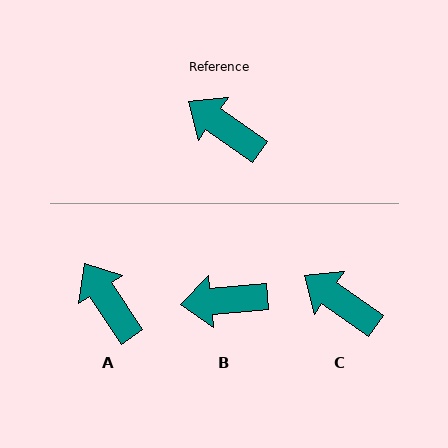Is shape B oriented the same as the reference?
No, it is off by about 41 degrees.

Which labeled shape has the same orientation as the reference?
C.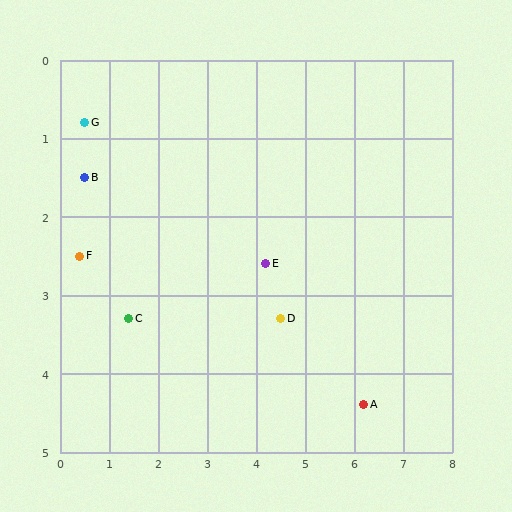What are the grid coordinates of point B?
Point B is at approximately (0.5, 1.5).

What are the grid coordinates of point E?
Point E is at approximately (4.2, 2.6).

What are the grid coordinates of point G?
Point G is at approximately (0.5, 0.8).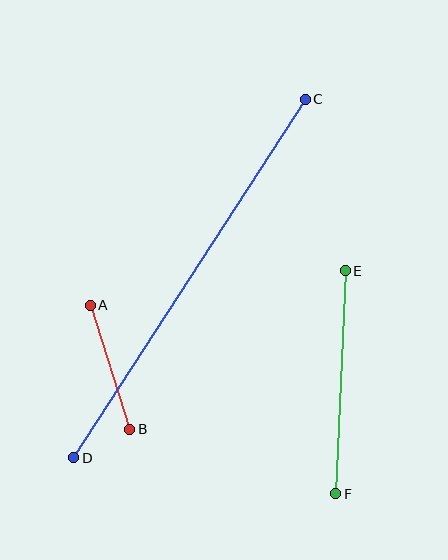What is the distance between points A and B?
The distance is approximately 130 pixels.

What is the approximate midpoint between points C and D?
The midpoint is at approximately (189, 278) pixels.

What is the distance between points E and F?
The distance is approximately 223 pixels.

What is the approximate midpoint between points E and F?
The midpoint is at approximately (340, 382) pixels.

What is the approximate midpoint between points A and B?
The midpoint is at approximately (110, 367) pixels.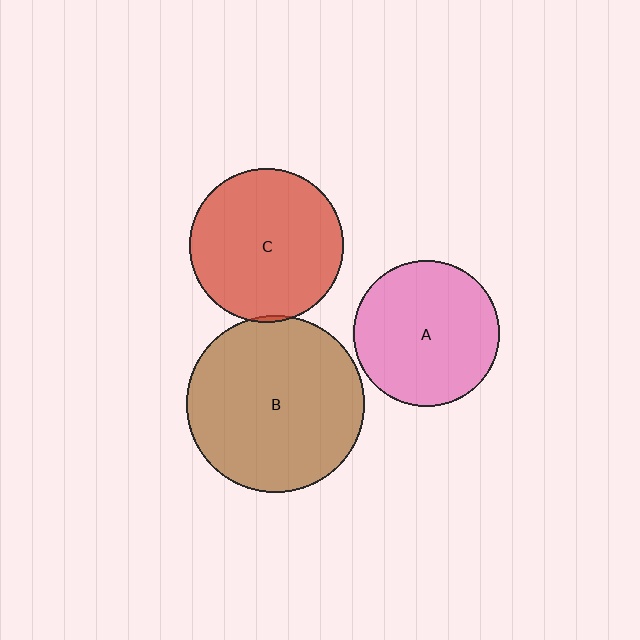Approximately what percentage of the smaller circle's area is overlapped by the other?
Approximately 5%.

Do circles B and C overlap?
Yes.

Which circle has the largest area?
Circle B (brown).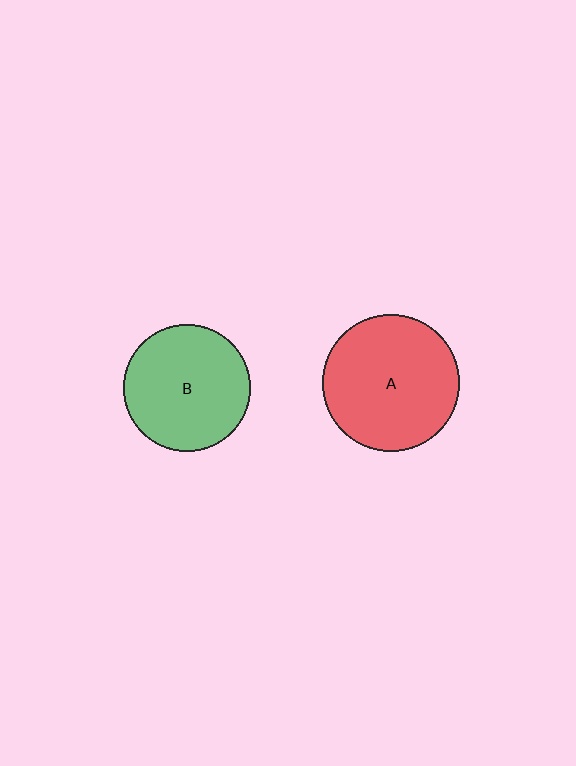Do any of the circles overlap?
No, none of the circles overlap.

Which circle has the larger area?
Circle A (red).